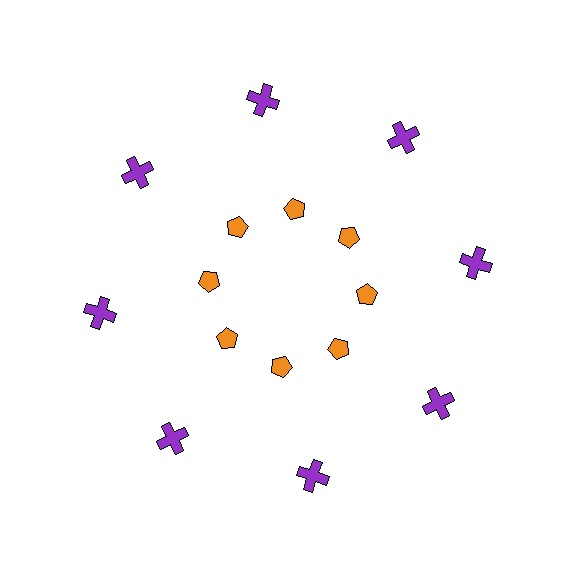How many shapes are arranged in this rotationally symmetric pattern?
There are 16 shapes, arranged in 8 groups of 2.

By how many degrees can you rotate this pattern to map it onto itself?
The pattern maps onto itself every 45 degrees of rotation.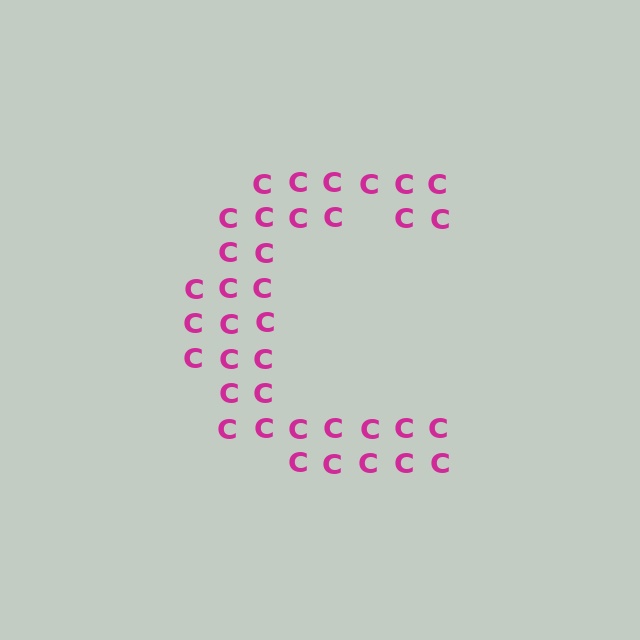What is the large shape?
The large shape is the letter C.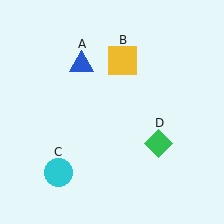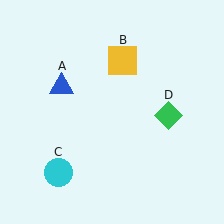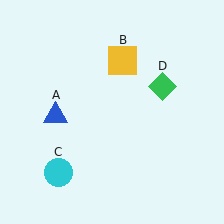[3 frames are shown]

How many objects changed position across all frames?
2 objects changed position: blue triangle (object A), green diamond (object D).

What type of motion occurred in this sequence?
The blue triangle (object A), green diamond (object D) rotated counterclockwise around the center of the scene.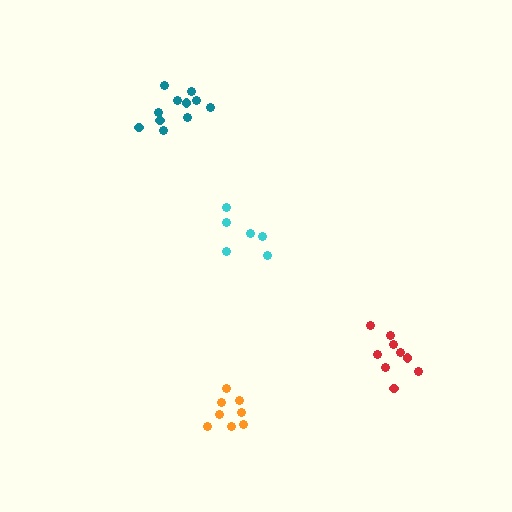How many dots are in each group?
Group 1: 11 dots, Group 2: 6 dots, Group 3: 9 dots, Group 4: 8 dots (34 total).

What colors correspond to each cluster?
The clusters are colored: teal, cyan, red, orange.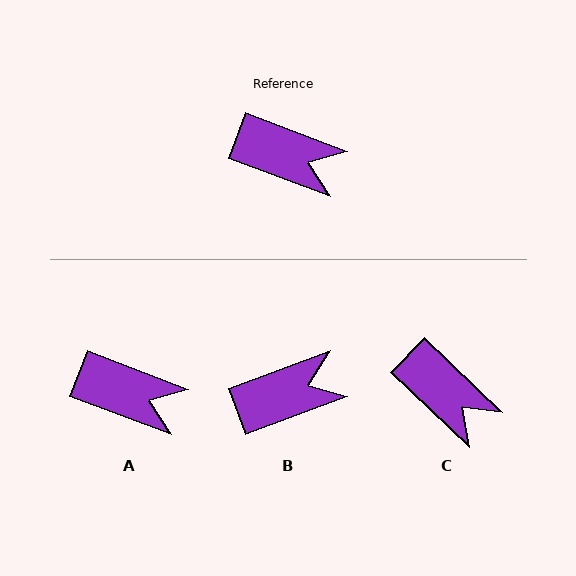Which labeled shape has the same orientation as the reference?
A.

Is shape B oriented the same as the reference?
No, it is off by about 41 degrees.